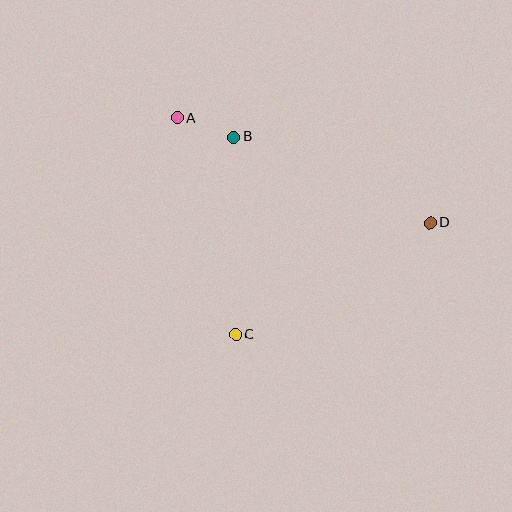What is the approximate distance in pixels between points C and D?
The distance between C and D is approximately 224 pixels.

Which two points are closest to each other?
Points A and B are closest to each other.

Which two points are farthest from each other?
Points A and D are farthest from each other.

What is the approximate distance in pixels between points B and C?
The distance between B and C is approximately 198 pixels.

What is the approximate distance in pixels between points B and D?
The distance between B and D is approximately 214 pixels.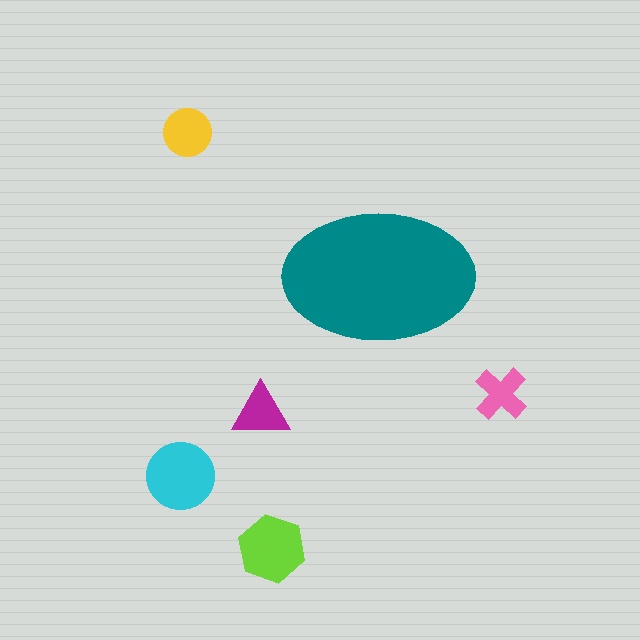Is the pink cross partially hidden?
No, the pink cross is fully visible.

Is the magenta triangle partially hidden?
No, the magenta triangle is fully visible.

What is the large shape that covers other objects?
A teal ellipse.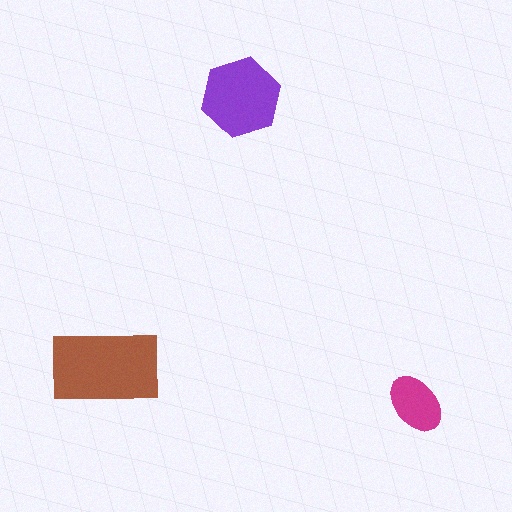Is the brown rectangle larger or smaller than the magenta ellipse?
Larger.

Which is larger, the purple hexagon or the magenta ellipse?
The purple hexagon.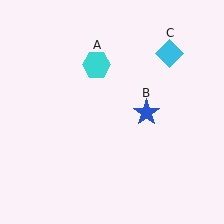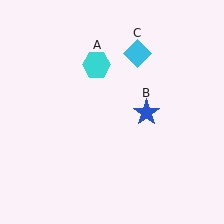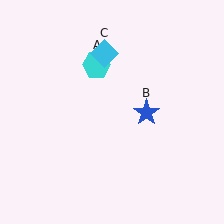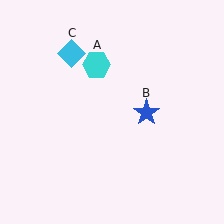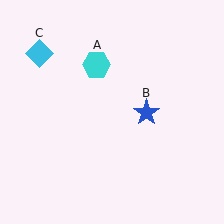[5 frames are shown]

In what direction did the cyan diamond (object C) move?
The cyan diamond (object C) moved left.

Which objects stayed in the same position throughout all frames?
Cyan hexagon (object A) and blue star (object B) remained stationary.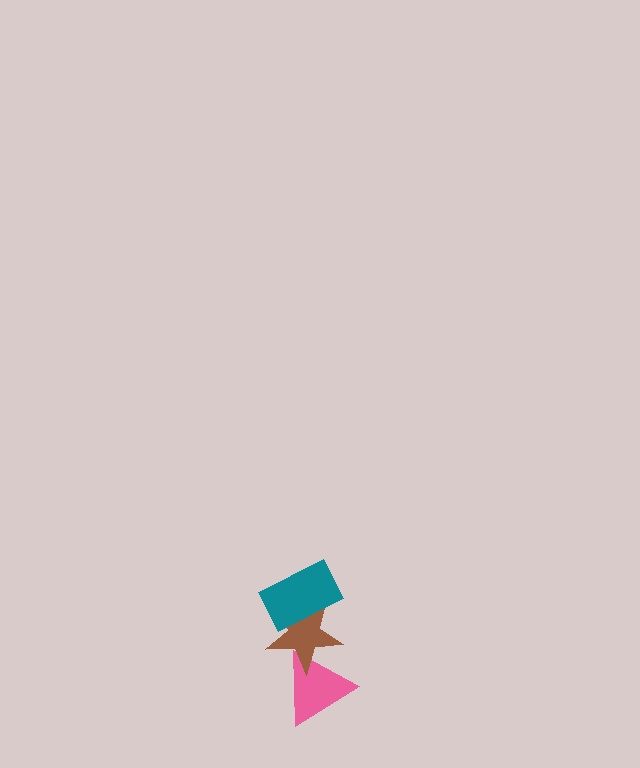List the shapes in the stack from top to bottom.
From top to bottom: the teal rectangle, the brown star, the pink triangle.